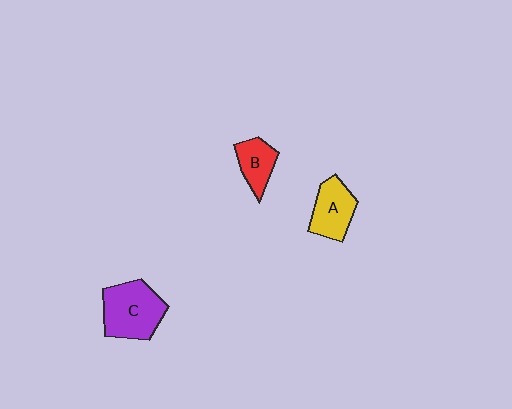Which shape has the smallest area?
Shape B (red).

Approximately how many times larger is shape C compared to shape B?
Approximately 1.8 times.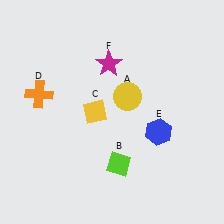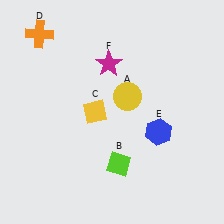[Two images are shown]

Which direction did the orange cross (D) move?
The orange cross (D) moved up.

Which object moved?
The orange cross (D) moved up.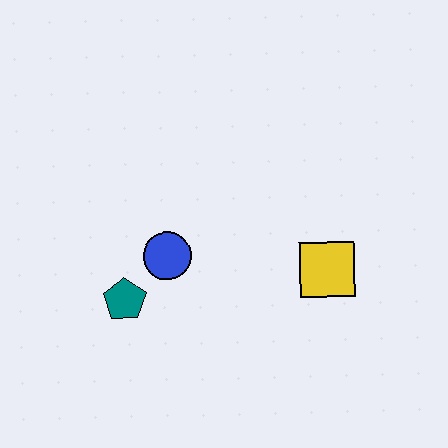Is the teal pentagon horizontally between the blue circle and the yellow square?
No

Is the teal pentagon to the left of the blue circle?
Yes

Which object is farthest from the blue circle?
The yellow square is farthest from the blue circle.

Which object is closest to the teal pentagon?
The blue circle is closest to the teal pentagon.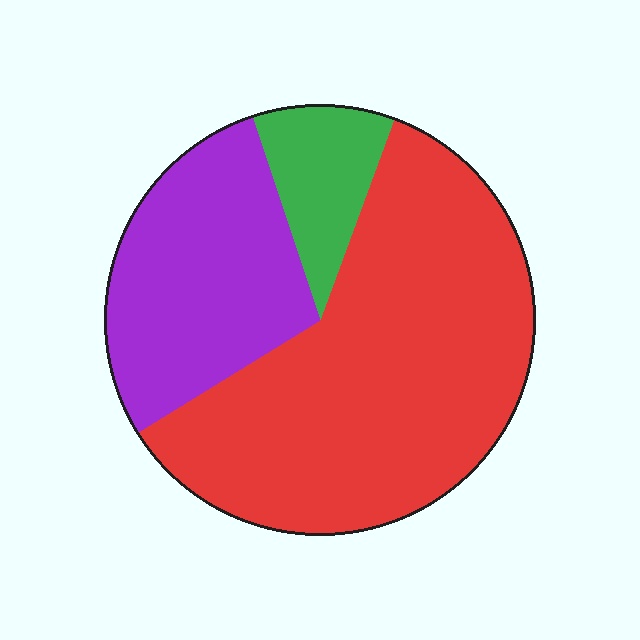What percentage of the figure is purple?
Purple takes up between a sixth and a third of the figure.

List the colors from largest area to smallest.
From largest to smallest: red, purple, green.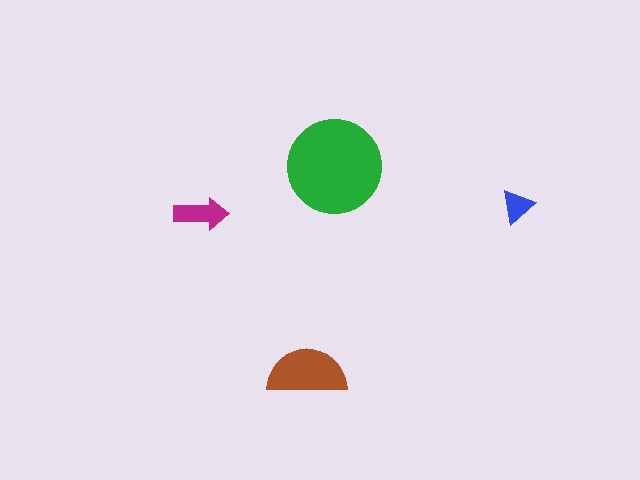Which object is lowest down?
The brown semicircle is bottommost.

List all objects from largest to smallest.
The green circle, the brown semicircle, the magenta arrow, the blue triangle.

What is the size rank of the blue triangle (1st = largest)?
4th.